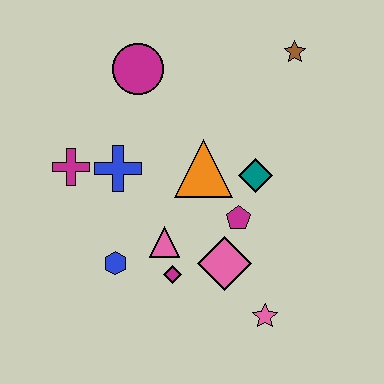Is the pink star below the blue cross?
Yes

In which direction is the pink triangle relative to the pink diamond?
The pink triangle is to the left of the pink diamond.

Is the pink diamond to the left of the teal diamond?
Yes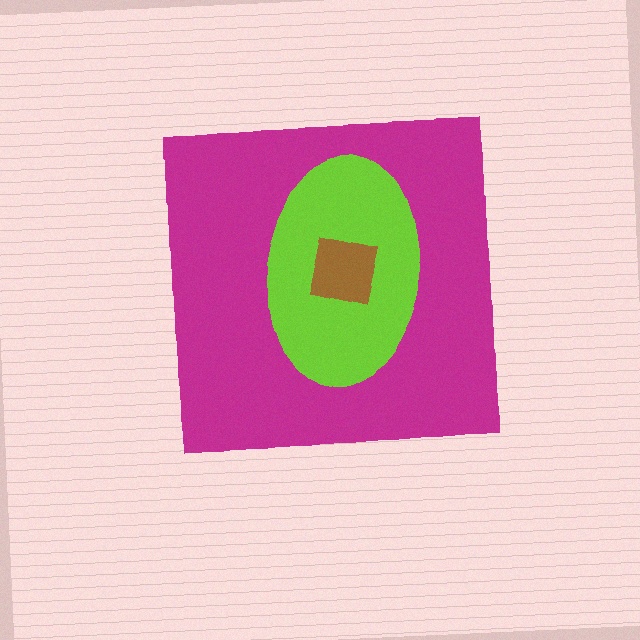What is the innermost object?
The brown square.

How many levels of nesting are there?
3.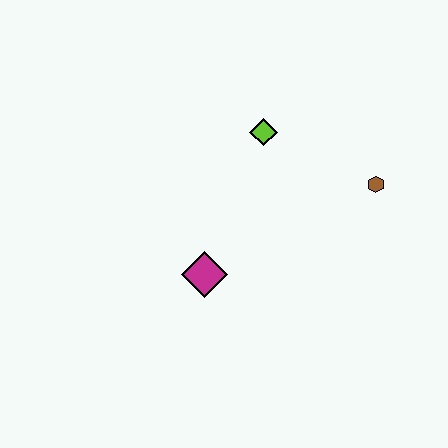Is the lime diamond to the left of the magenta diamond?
No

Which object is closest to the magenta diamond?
The lime diamond is closest to the magenta diamond.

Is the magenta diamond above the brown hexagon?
No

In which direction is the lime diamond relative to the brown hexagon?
The lime diamond is to the left of the brown hexagon.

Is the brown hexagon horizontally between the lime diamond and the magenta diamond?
No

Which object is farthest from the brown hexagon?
The magenta diamond is farthest from the brown hexagon.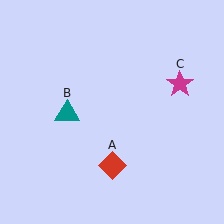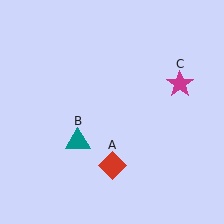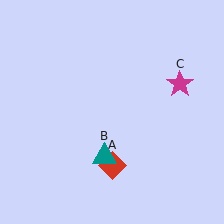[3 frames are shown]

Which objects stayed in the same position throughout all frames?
Red diamond (object A) and magenta star (object C) remained stationary.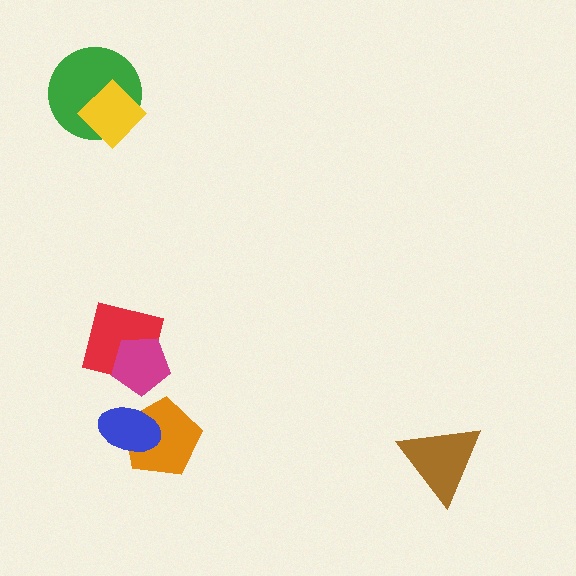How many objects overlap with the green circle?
1 object overlaps with the green circle.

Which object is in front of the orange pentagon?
The blue ellipse is in front of the orange pentagon.